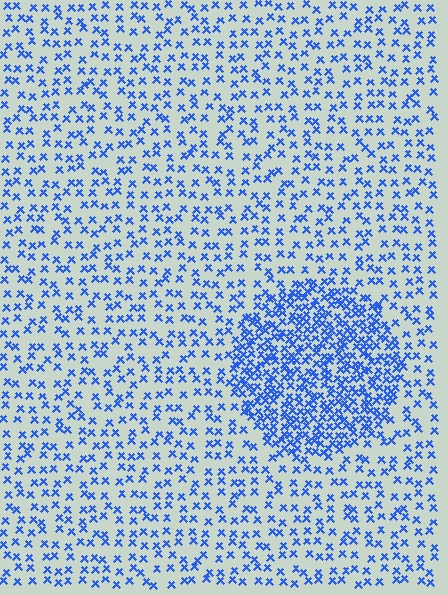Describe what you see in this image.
The image contains small blue elements arranged at two different densities. A circle-shaped region is visible where the elements are more densely packed than the surrounding area.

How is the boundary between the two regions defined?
The boundary is defined by a change in element density (approximately 2.5x ratio). All elements are the same color, size, and shape.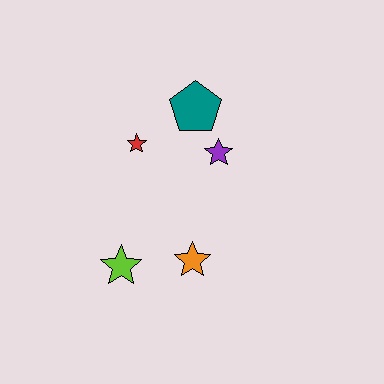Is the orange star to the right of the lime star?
Yes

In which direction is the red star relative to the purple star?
The red star is to the left of the purple star.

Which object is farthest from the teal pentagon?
The lime star is farthest from the teal pentagon.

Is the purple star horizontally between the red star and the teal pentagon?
No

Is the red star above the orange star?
Yes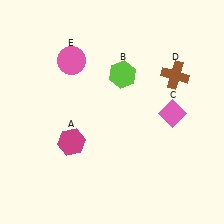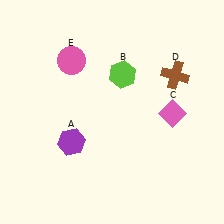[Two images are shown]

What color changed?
The hexagon (A) changed from magenta in Image 1 to purple in Image 2.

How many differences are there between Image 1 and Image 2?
There is 1 difference between the two images.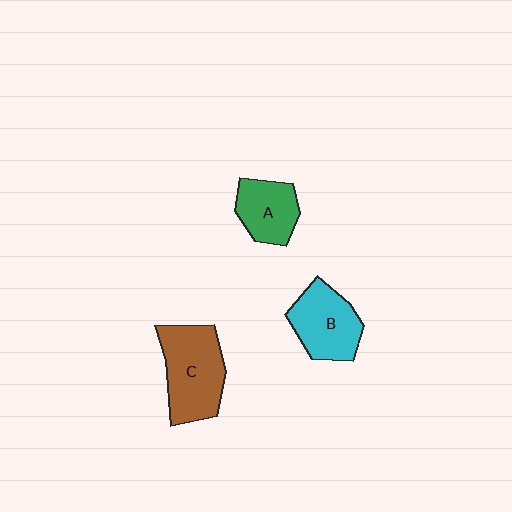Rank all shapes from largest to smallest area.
From largest to smallest: C (brown), B (cyan), A (green).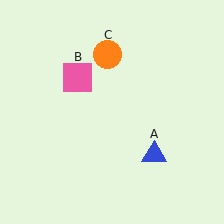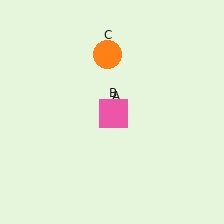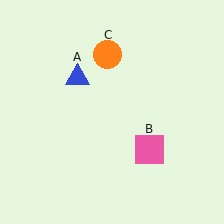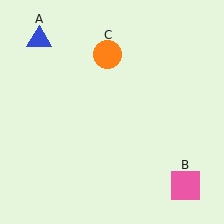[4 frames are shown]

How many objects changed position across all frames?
2 objects changed position: blue triangle (object A), pink square (object B).